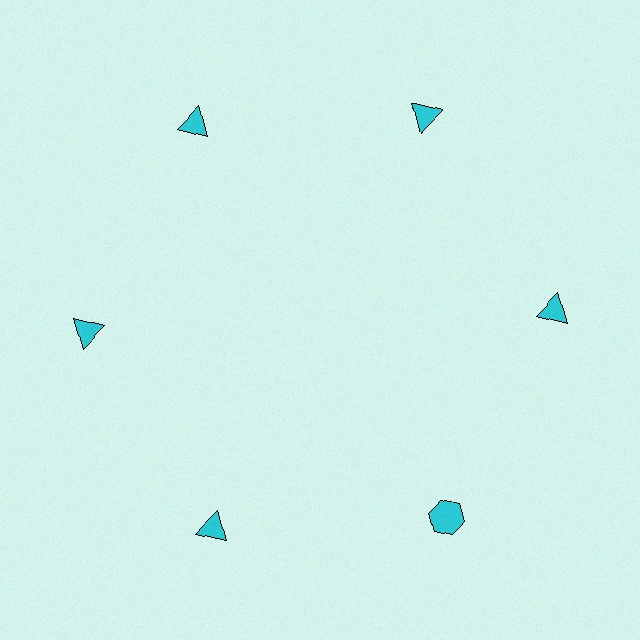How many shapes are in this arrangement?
There are 6 shapes arranged in a ring pattern.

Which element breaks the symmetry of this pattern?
The cyan hexagon at roughly the 5 o'clock position breaks the symmetry. All other shapes are cyan triangles.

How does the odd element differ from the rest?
It has a different shape: hexagon instead of triangle.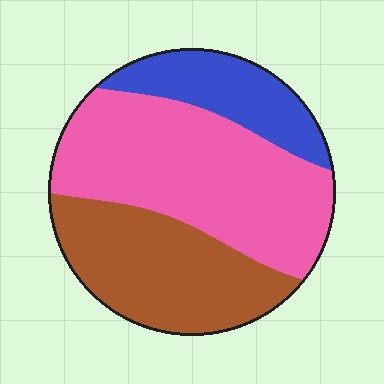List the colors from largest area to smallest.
From largest to smallest: pink, brown, blue.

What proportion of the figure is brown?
Brown covers roughly 35% of the figure.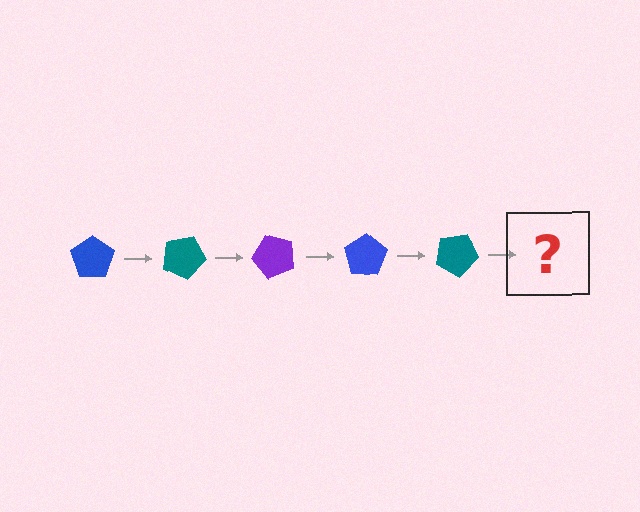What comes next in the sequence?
The next element should be a purple pentagon, rotated 125 degrees from the start.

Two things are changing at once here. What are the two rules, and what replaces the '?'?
The two rules are that it rotates 25 degrees each step and the color cycles through blue, teal, and purple. The '?' should be a purple pentagon, rotated 125 degrees from the start.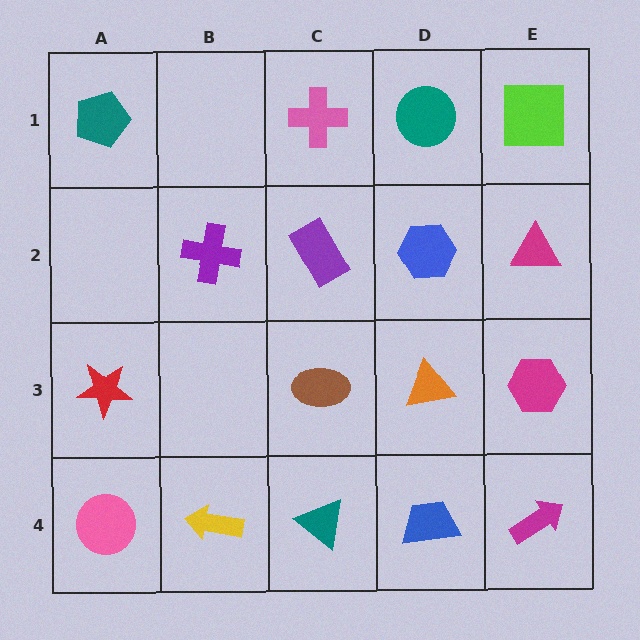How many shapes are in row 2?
4 shapes.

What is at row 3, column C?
A brown ellipse.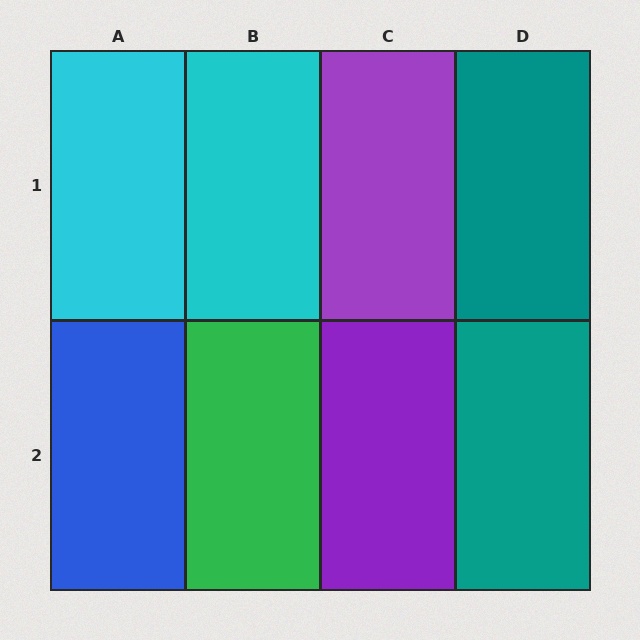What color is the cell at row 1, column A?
Cyan.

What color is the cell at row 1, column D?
Teal.